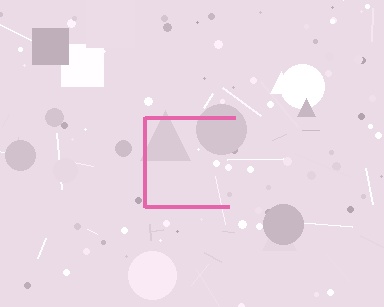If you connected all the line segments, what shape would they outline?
They would outline a square.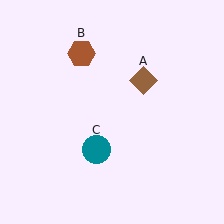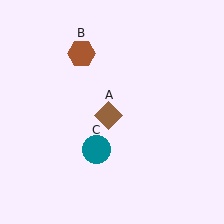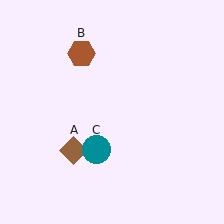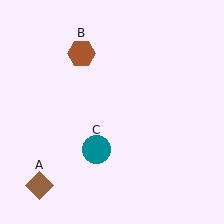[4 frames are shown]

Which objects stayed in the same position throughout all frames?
Brown hexagon (object B) and teal circle (object C) remained stationary.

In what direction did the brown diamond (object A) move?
The brown diamond (object A) moved down and to the left.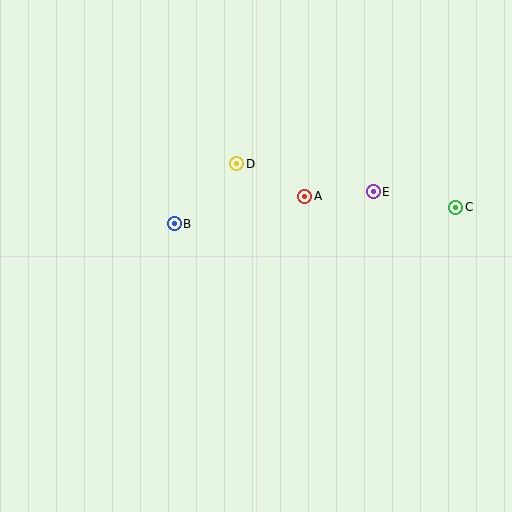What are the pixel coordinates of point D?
Point D is at (237, 164).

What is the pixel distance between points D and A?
The distance between D and A is 76 pixels.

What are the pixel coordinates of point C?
Point C is at (456, 207).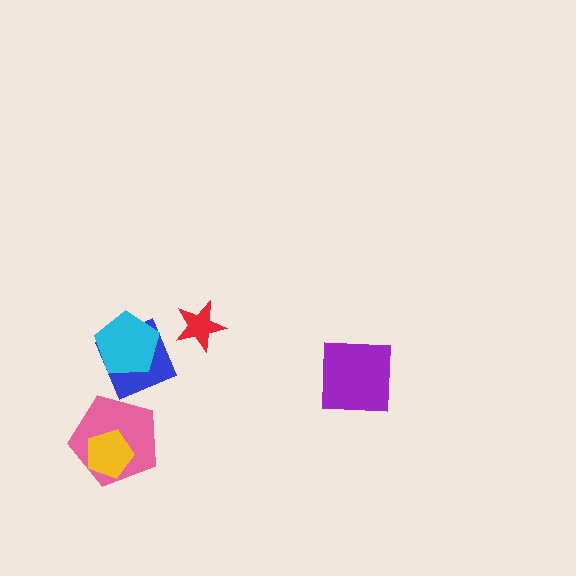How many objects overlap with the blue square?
1 object overlaps with the blue square.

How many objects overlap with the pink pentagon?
1 object overlaps with the pink pentagon.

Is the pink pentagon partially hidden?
Yes, it is partially covered by another shape.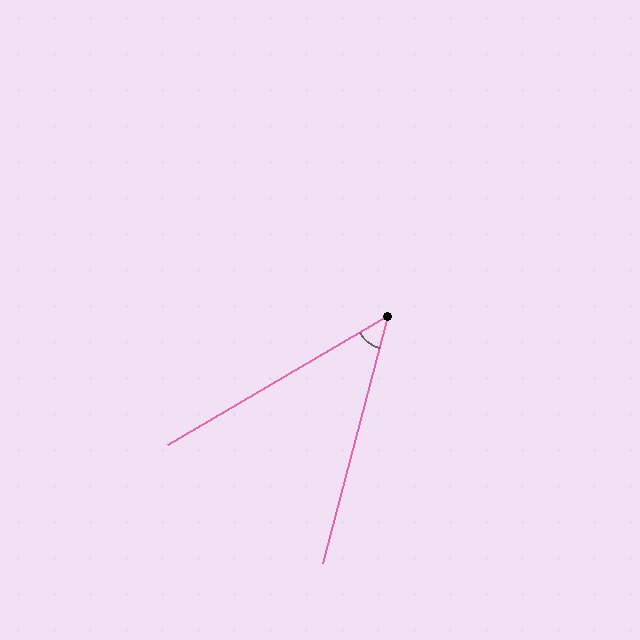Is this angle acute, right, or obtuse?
It is acute.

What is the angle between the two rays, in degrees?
Approximately 45 degrees.